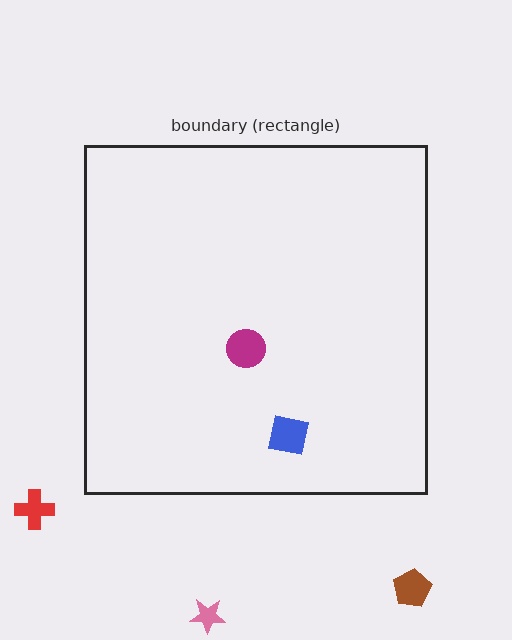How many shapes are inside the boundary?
2 inside, 3 outside.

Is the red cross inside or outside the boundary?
Outside.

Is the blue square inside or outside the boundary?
Inside.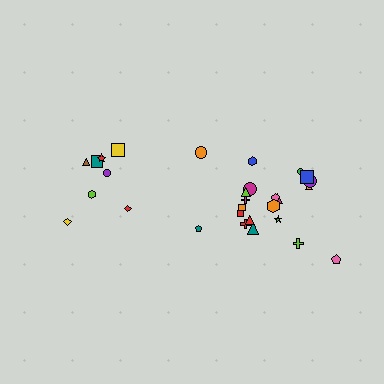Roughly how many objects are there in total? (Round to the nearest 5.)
Roughly 30 objects in total.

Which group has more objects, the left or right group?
The right group.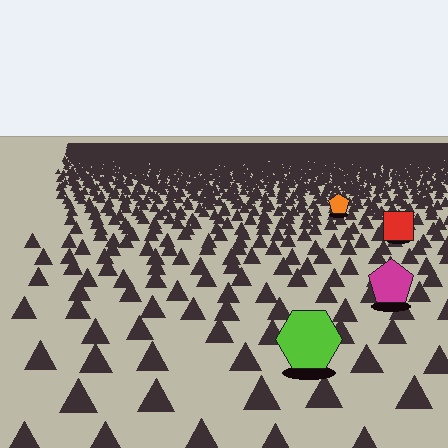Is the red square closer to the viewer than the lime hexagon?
No. The lime hexagon is closer — you can tell from the texture gradient: the ground texture is coarser near it.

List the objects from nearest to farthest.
From nearest to farthest: the lime hexagon, the magenta pentagon, the red square, the orange pentagon.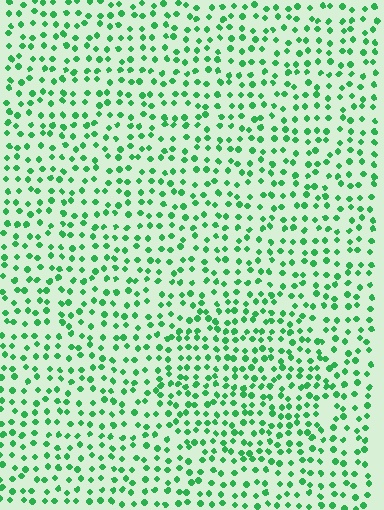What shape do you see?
I see a circle.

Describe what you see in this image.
The image contains small green elements arranged at two different densities. A circle-shaped region is visible where the elements are more densely packed than the surrounding area.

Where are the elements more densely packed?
The elements are more densely packed inside the circle boundary.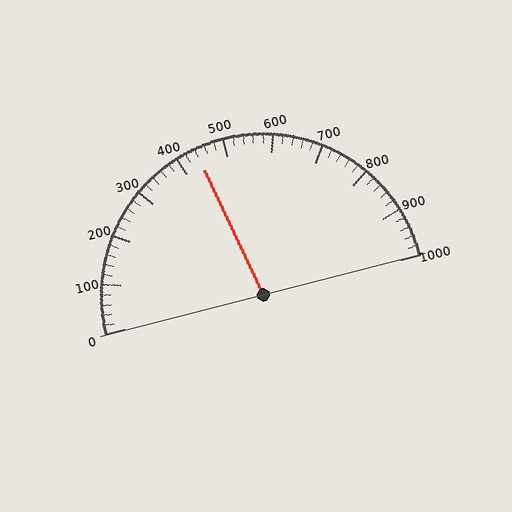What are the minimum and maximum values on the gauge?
The gauge ranges from 0 to 1000.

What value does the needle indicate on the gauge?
The needle indicates approximately 440.